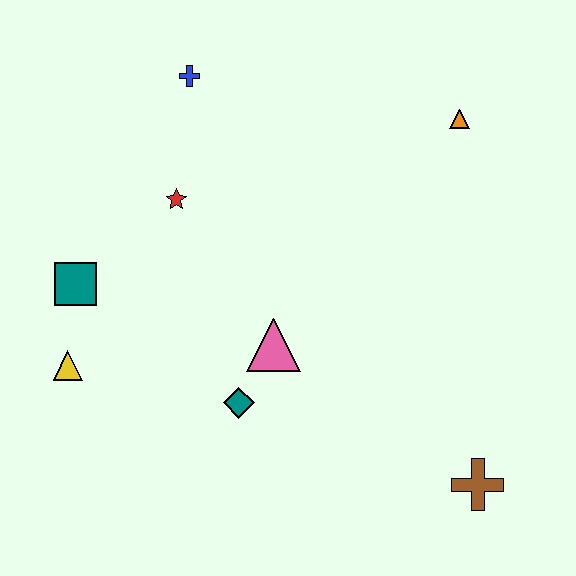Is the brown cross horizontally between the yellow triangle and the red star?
No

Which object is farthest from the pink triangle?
The orange triangle is farthest from the pink triangle.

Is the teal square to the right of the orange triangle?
No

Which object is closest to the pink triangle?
The teal diamond is closest to the pink triangle.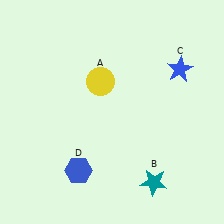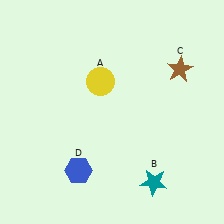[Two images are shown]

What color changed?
The star (C) changed from blue in Image 1 to brown in Image 2.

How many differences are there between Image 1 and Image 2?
There is 1 difference between the two images.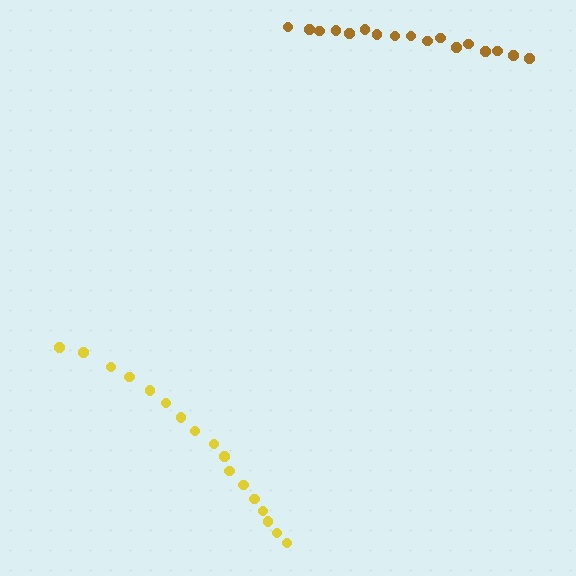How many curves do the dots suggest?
There are 2 distinct paths.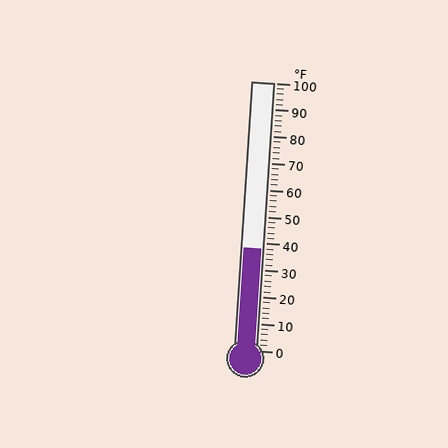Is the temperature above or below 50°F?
The temperature is below 50°F.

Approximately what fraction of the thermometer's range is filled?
The thermometer is filled to approximately 40% of its range.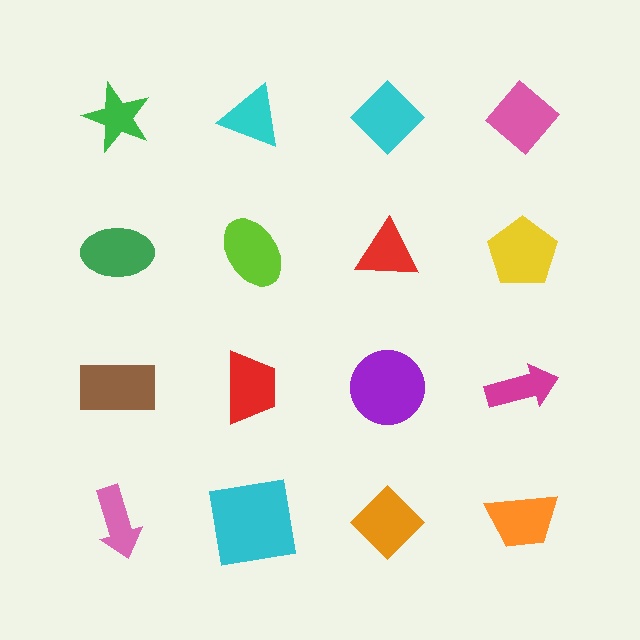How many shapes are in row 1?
4 shapes.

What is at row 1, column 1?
A green star.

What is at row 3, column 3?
A purple circle.